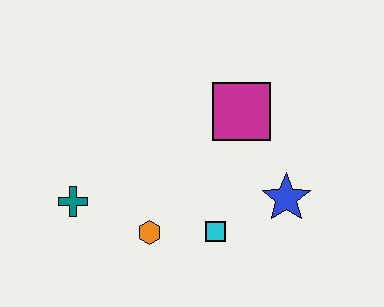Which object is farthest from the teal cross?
The blue star is farthest from the teal cross.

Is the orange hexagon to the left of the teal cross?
No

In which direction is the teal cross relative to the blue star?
The teal cross is to the left of the blue star.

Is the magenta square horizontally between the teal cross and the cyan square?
No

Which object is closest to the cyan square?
The orange hexagon is closest to the cyan square.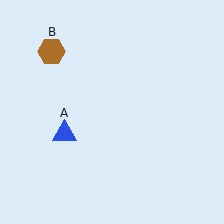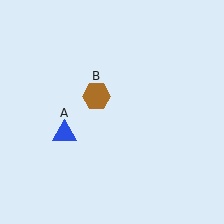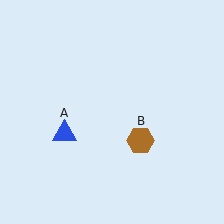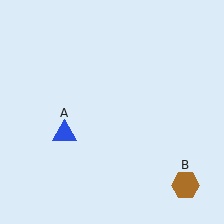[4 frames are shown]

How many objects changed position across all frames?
1 object changed position: brown hexagon (object B).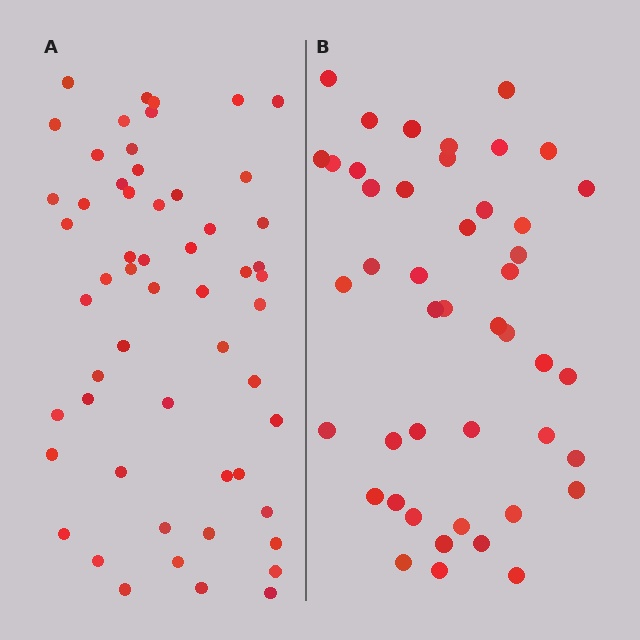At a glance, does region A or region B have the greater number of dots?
Region A (the left region) has more dots.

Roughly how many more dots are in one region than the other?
Region A has roughly 12 or so more dots than region B.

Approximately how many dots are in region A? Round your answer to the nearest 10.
About 60 dots. (The exact count is 56, which rounds to 60.)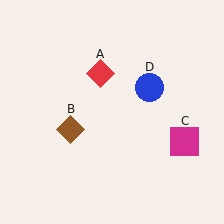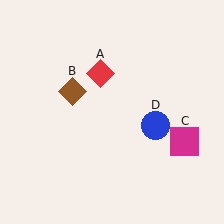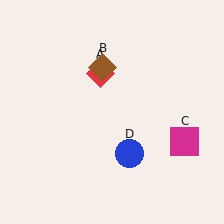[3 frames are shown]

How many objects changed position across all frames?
2 objects changed position: brown diamond (object B), blue circle (object D).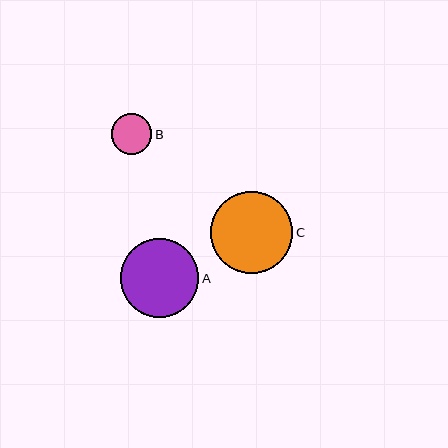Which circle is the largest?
Circle C is the largest with a size of approximately 82 pixels.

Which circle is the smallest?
Circle B is the smallest with a size of approximately 40 pixels.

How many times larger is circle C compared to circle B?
Circle C is approximately 2.0 times the size of circle B.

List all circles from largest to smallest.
From largest to smallest: C, A, B.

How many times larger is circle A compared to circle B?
Circle A is approximately 1.9 times the size of circle B.